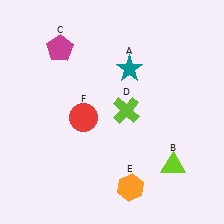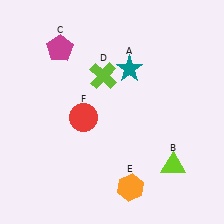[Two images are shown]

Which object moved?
The lime cross (D) moved up.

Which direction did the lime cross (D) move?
The lime cross (D) moved up.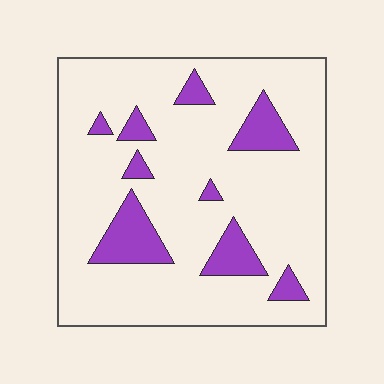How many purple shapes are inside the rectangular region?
9.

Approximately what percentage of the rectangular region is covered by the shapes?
Approximately 15%.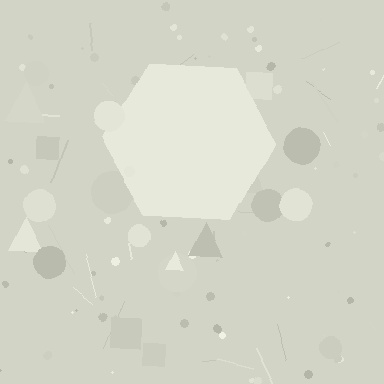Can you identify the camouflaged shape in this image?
The camouflaged shape is a hexagon.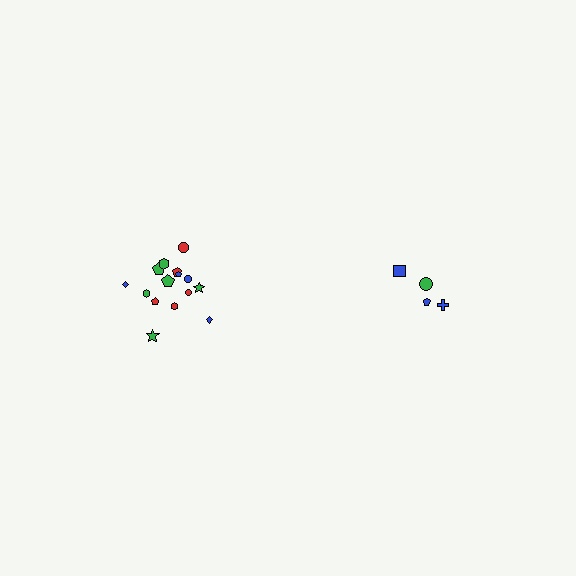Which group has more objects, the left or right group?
The left group.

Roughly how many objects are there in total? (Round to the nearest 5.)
Roughly 20 objects in total.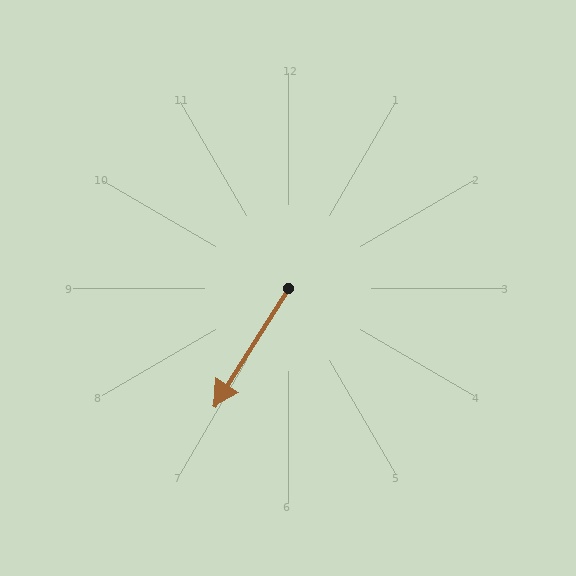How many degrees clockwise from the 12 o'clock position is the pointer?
Approximately 212 degrees.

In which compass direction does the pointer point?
Southwest.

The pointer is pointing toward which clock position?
Roughly 7 o'clock.